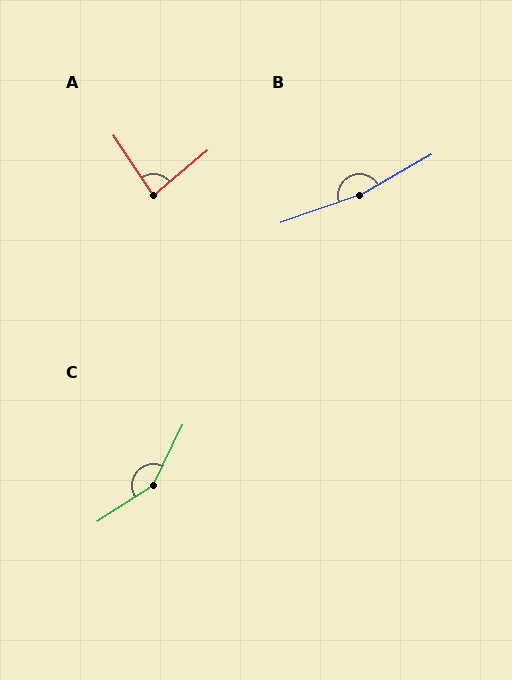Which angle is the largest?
B, at approximately 170 degrees.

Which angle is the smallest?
A, at approximately 84 degrees.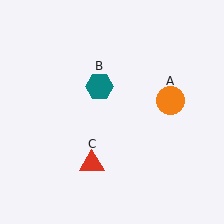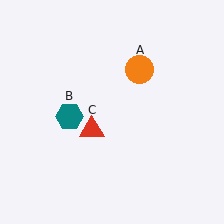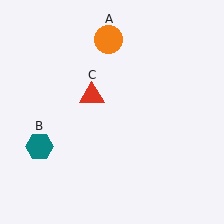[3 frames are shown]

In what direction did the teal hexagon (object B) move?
The teal hexagon (object B) moved down and to the left.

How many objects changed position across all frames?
3 objects changed position: orange circle (object A), teal hexagon (object B), red triangle (object C).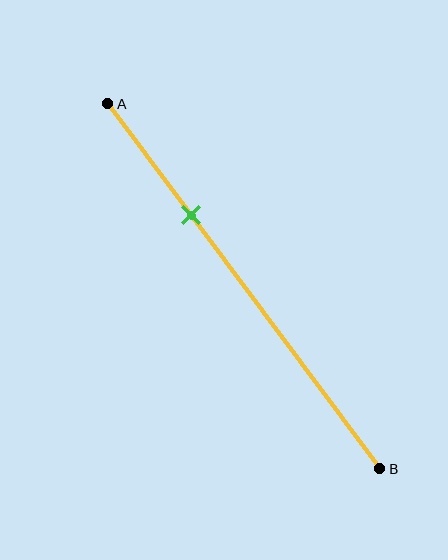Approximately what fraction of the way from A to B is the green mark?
The green mark is approximately 30% of the way from A to B.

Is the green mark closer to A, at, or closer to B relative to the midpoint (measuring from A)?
The green mark is closer to point A than the midpoint of segment AB.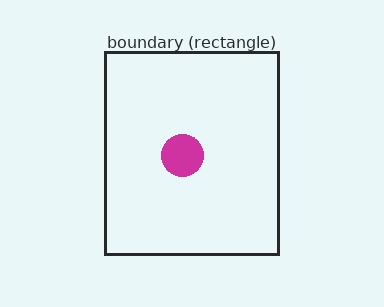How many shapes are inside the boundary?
2 inside, 0 outside.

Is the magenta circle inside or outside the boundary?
Inside.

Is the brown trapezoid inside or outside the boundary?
Inside.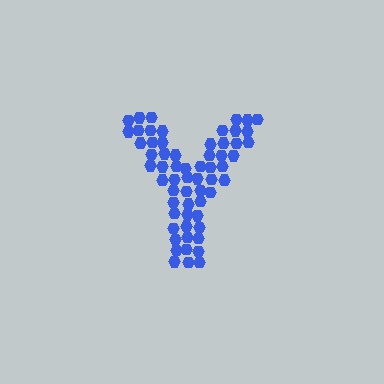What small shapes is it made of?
It is made of small hexagons.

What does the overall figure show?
The overall figure shows the letter Y.